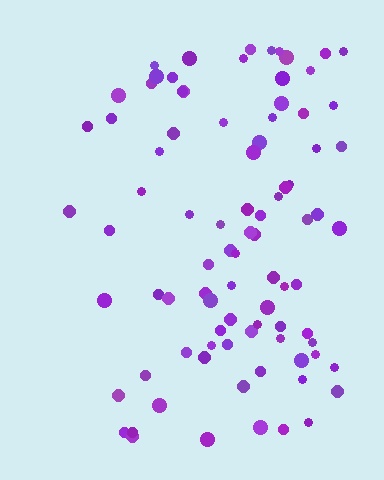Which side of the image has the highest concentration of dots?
The right.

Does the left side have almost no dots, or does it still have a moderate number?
Still a moderate number, just noticeably fewer than the right.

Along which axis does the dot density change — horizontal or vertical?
Horizontal.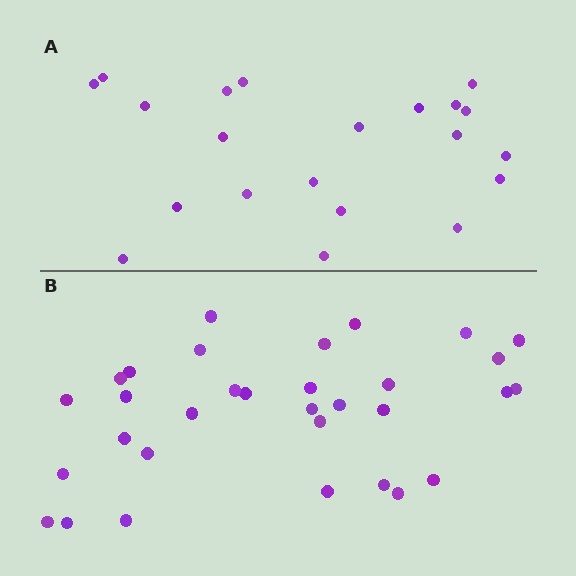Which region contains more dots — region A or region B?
Region B (the bottom region) has more dots.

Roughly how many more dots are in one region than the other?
Region B has roughly 12 or so more dots than region A.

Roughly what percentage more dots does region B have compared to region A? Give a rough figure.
About 50% more.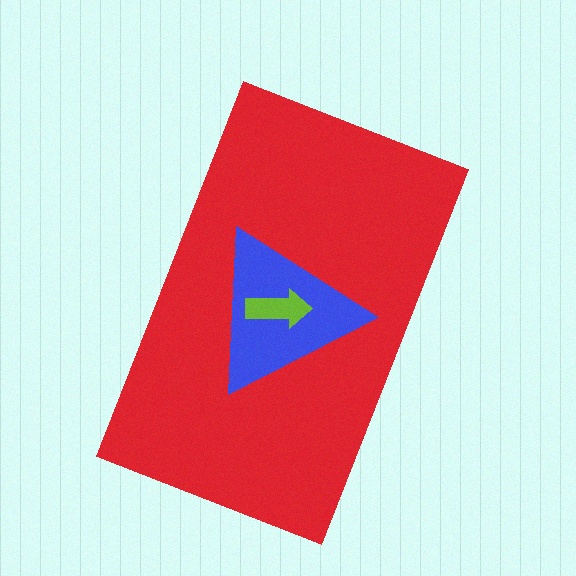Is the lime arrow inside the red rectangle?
Yes.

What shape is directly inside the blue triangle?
The lime arrow.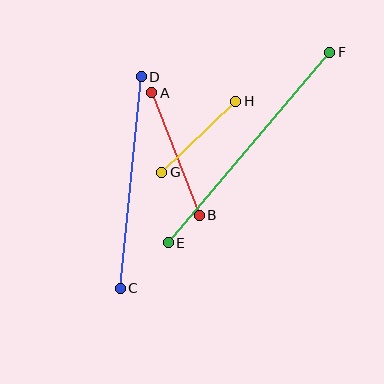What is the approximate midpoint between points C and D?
The midpoint is at approximately (131, 183) pixels.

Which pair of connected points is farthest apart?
Points E and F are farthest apart.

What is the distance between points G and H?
The distance is approximately 103 pixels.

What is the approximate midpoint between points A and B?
The midpoint is at approximately (175, 154) pixels.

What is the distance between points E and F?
The distance is approximately 250 pixels.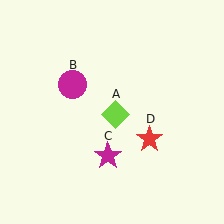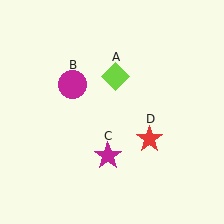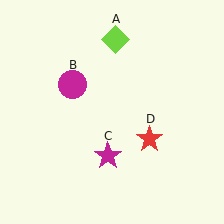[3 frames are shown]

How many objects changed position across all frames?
1 object changed position: lime diamond (object A).